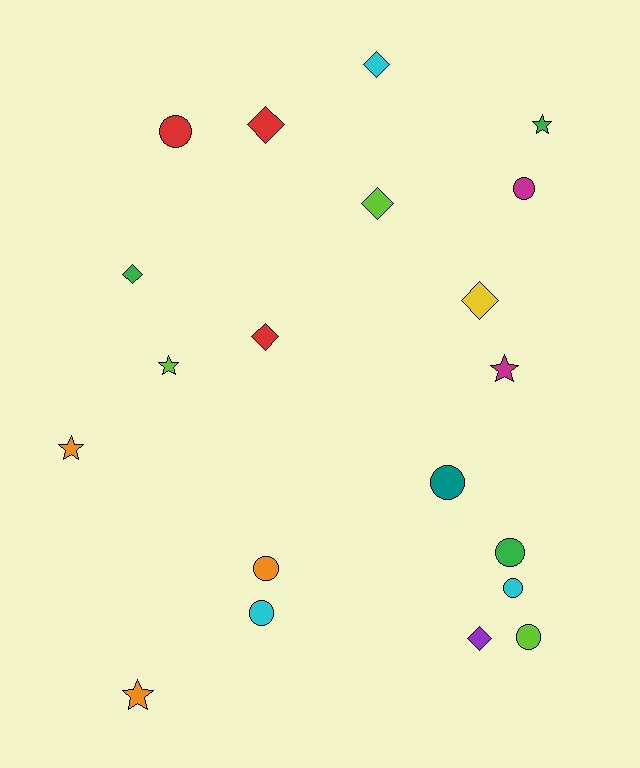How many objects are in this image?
There are 20 objects.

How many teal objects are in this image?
There is 1 teal object.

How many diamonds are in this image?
There are 7 diamonds.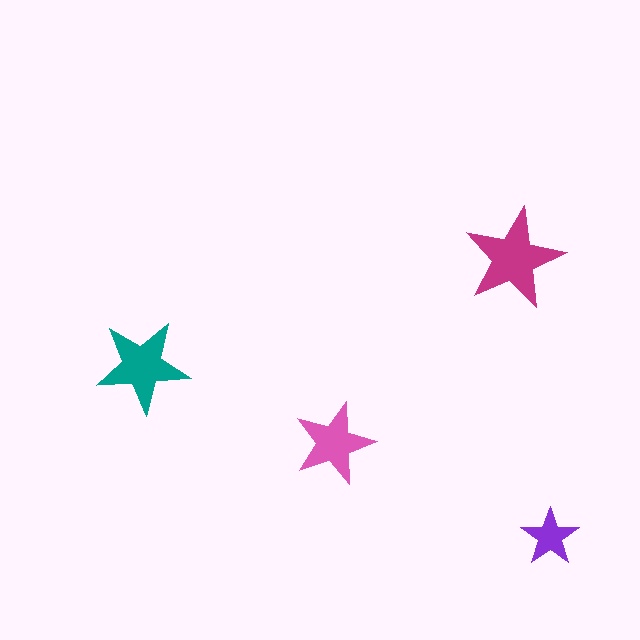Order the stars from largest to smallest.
the magenta one, the teal one, the pink one, the purple one.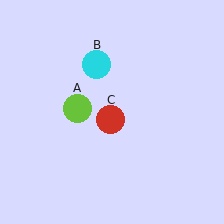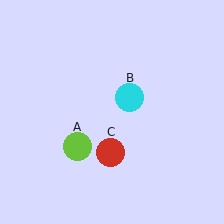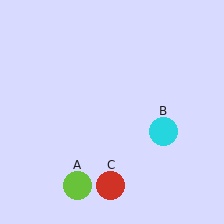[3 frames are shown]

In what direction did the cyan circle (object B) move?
The cyan circle (object B) moved down and to the right.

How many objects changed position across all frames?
3 objects changed position: lime circle (object A), cyan circle (object B), red circle (object C).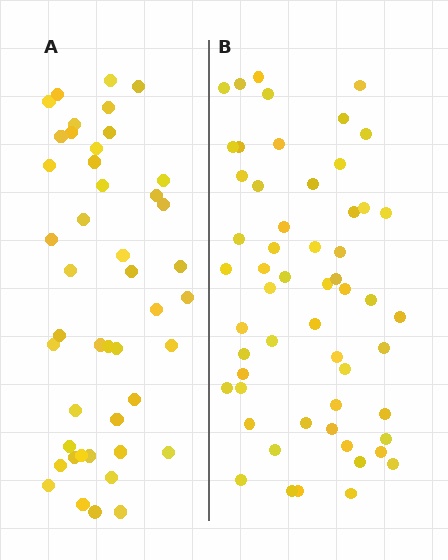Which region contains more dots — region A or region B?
Region B (the right region) has more dots.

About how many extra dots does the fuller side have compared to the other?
Region B has roughly 12 or so more dots than region A.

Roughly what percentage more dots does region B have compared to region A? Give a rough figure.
About 25% more.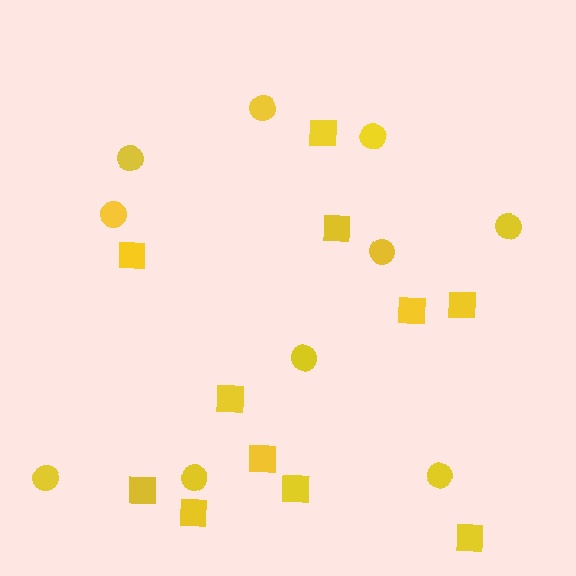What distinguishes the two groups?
There are 2 groups: one group of squares (11) and one group of circles (10).